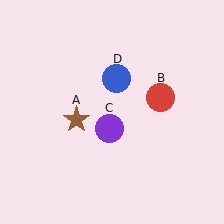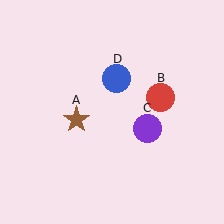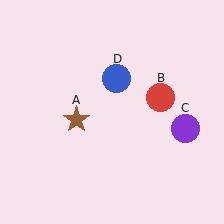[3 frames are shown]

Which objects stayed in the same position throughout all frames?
Brown star (object A) and red circle (object B) and blue circle (object D) remained stationary.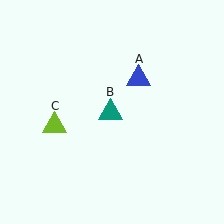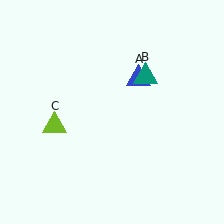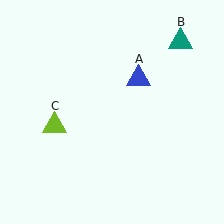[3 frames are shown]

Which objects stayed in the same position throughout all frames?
Blue triangle (object A) and lime triangle (object C) remained stationary.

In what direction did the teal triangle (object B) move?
The teal triangle (object B) moved up and to the right.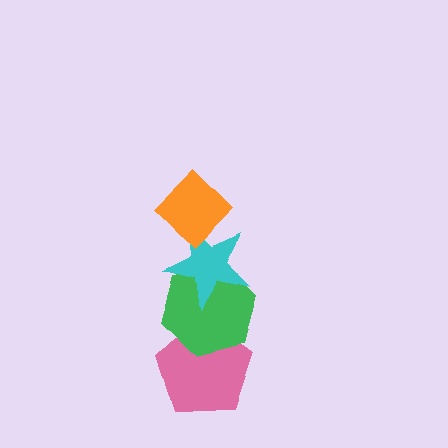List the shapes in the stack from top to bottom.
From top to bottom: the orange diamond, the cyan star, the green hexagon, the pink pentagon.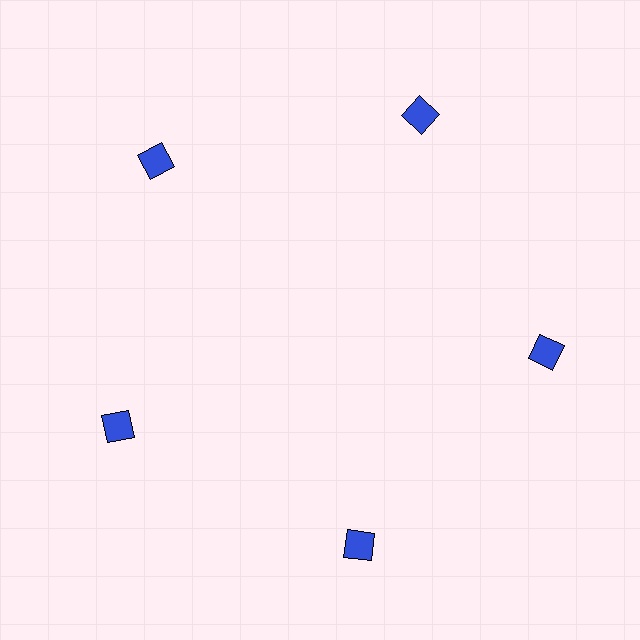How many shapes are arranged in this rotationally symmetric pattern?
There are 5 shapes, arranged in 5 groups of 1.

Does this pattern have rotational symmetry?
Yes, this pattern has 5-fold rotational symmetry. It looks the same after rotating 72 degrees around the center.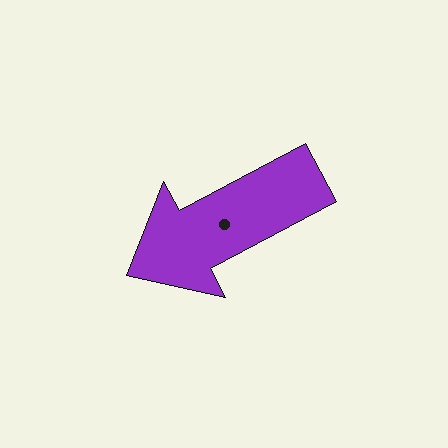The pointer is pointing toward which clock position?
Roughly 8 o'clock.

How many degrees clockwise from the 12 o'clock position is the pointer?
Approximately 242 degrees.